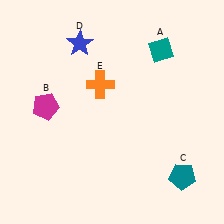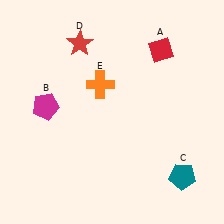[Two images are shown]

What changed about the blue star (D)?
In Image 1, D is blue. In Image 2, it changed to red.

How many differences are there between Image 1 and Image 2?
There are 2 differences between the two images.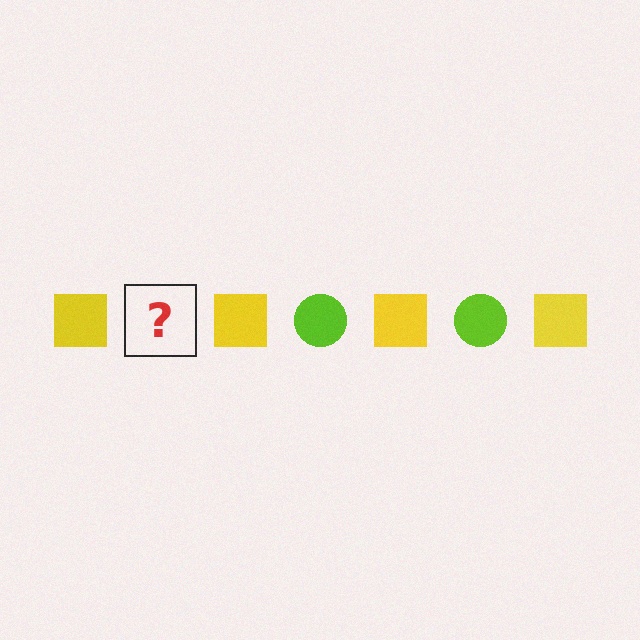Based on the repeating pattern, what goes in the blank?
The blank should be a lime circle.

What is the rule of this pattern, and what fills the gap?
The rule is that the pattern alternates between yellow square and lime circle. The gap should be filled with a lime circle.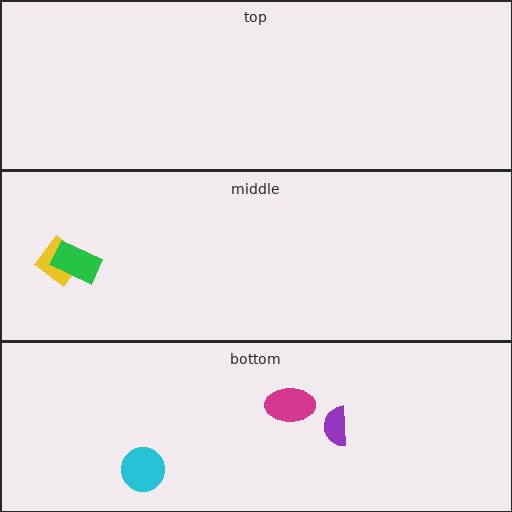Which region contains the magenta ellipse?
The bottom region.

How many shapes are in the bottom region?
3.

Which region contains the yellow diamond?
The middle region.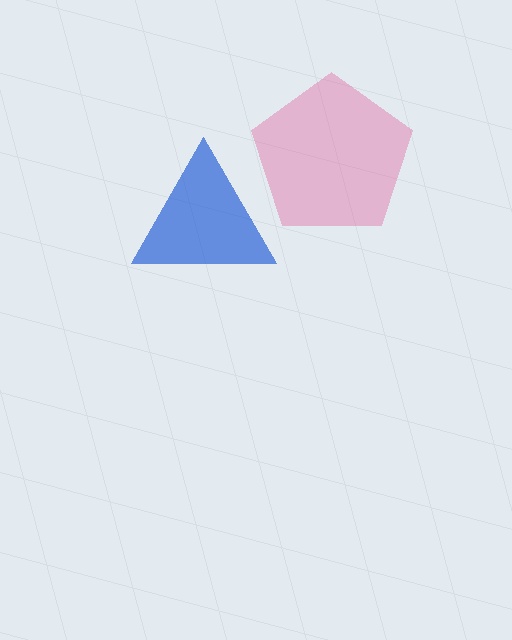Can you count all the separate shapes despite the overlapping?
Yes, there are 2 separate shapes.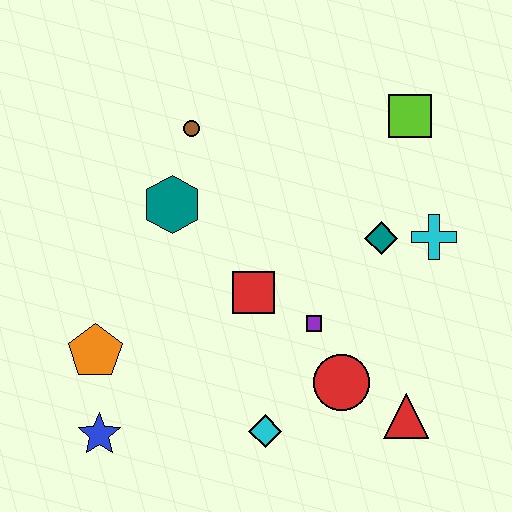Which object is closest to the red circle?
The purple square is closest to the red circle.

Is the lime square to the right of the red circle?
Yes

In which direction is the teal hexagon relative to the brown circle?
The teal hexagon is below the brown circle.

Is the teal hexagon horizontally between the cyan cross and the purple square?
No